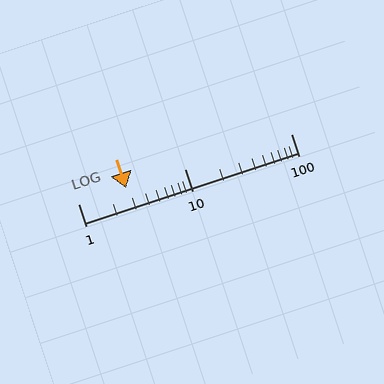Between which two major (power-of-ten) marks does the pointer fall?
The pointer is between 1 and 10.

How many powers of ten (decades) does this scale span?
The scale spans 2 decades, from 1 to 100.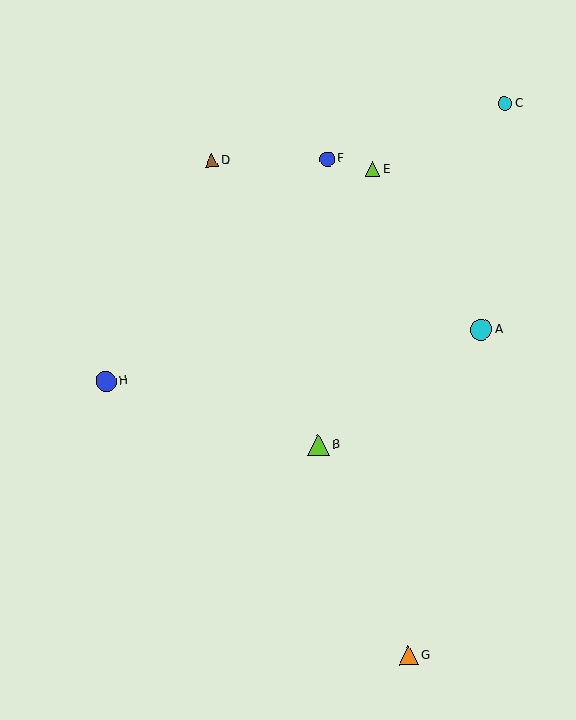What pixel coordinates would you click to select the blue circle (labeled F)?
Click at (327, 159) to select the blue circle F.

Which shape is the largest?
The lime triangle (labeled B) is the largest.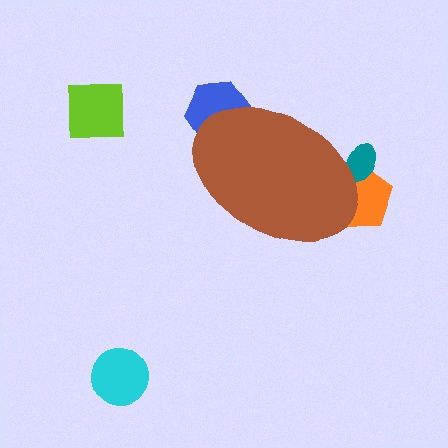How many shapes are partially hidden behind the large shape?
3 shapes are partially hidden.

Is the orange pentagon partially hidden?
Yes, the orange pentagon is partially hidden behind the brown ellipse.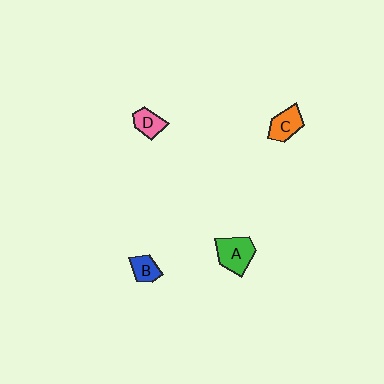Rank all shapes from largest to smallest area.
From largest to smallest: A (green), C (orange), D (pink), B (blue).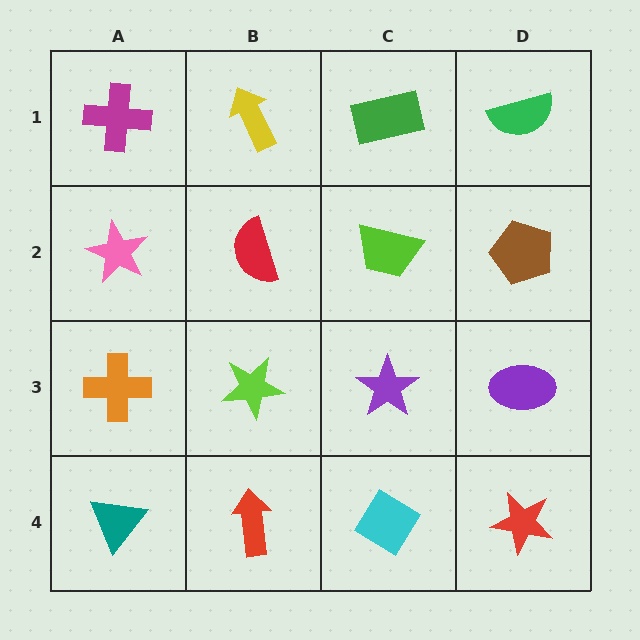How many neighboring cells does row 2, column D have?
3.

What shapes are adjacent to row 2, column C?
A green rectangle (row 1, column C), a purple star (row 3, column C), a red semicircle (row 2, column B), a brown pentagon (row 2, column D).